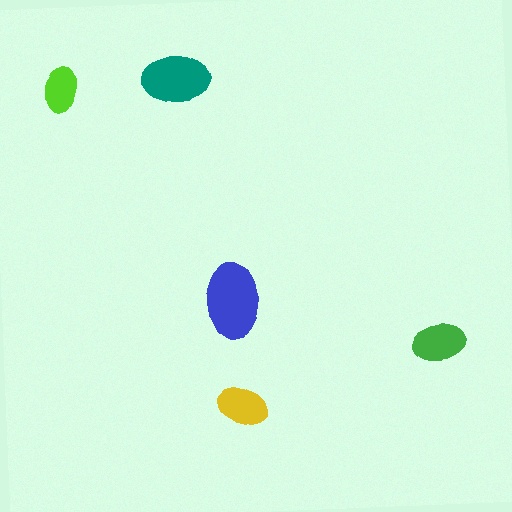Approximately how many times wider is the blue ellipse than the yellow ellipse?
About 1.5 times wider.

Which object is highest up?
The teal ellipse is topmost.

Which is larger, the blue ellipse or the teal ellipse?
The blue one.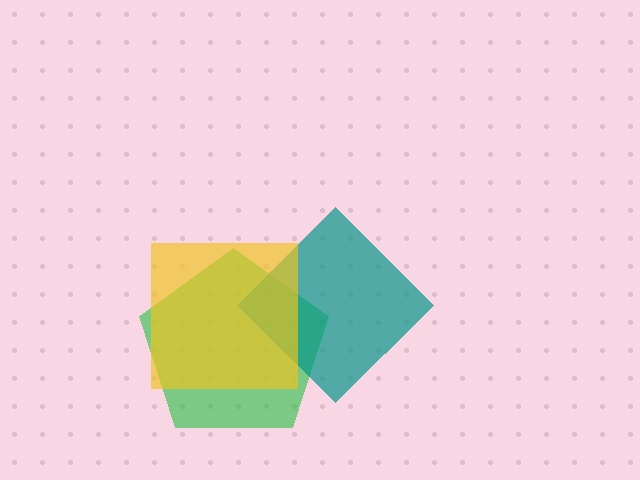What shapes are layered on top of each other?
The layered shapes are: a green pentagon, a teal diamond, a yellow square.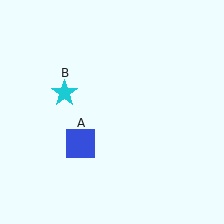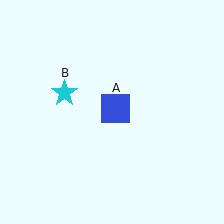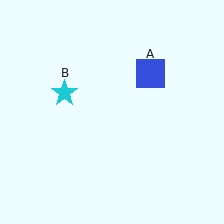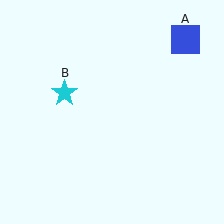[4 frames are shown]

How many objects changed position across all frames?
1 object changed position: blue square (object A).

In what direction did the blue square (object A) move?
The blue square (object A) moved up and to the right.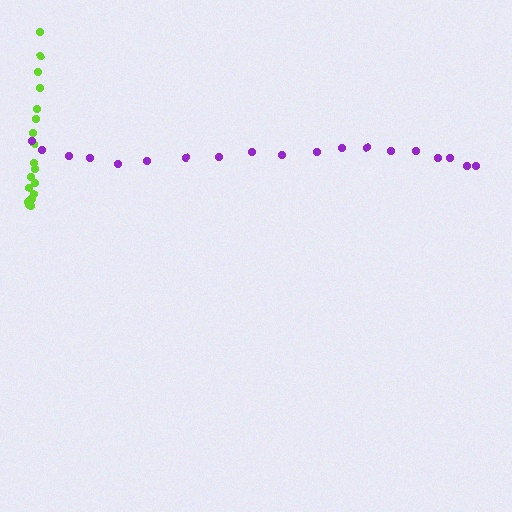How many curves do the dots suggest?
There are 2 distinct paths.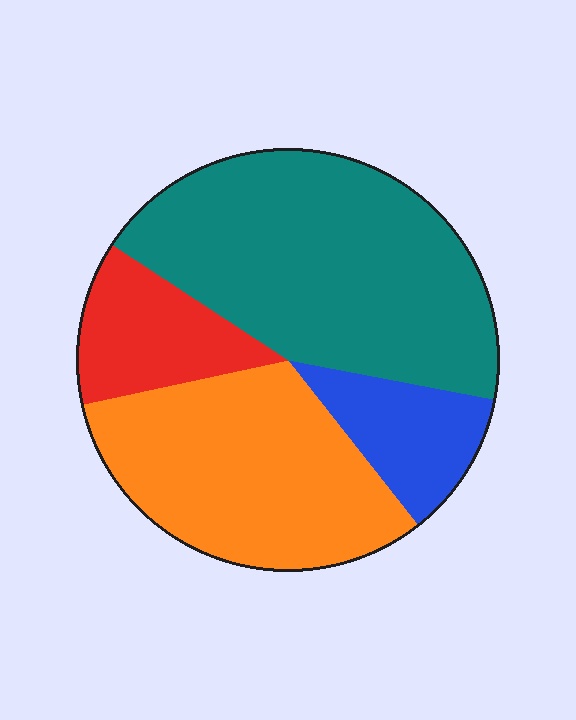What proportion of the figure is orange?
Orange covers around 30% of the figure.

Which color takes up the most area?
Teal, at roughly 45%.